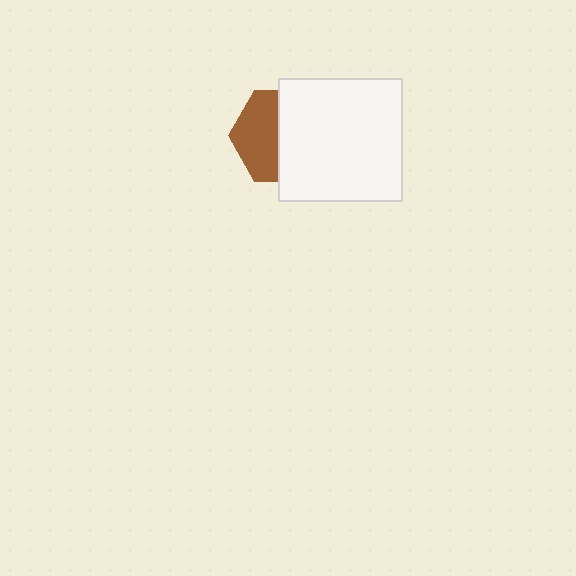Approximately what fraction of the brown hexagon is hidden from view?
Roughly 55% of the brown hexagon is hidden behind the white square.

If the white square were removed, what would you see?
You would see the complete brown hexagon.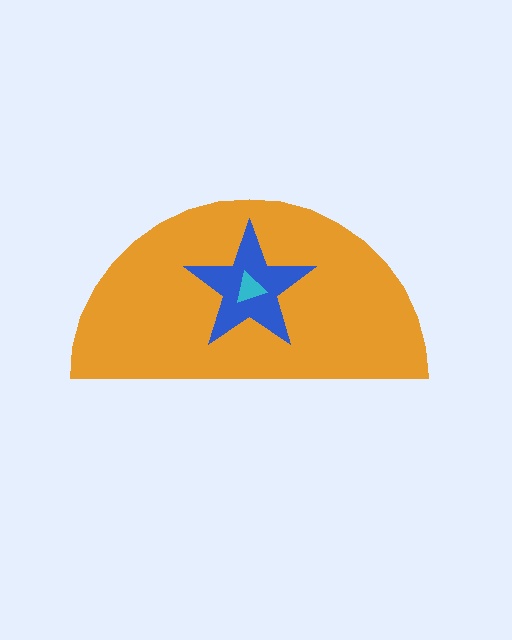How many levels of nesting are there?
3.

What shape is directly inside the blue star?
The cyan triangle.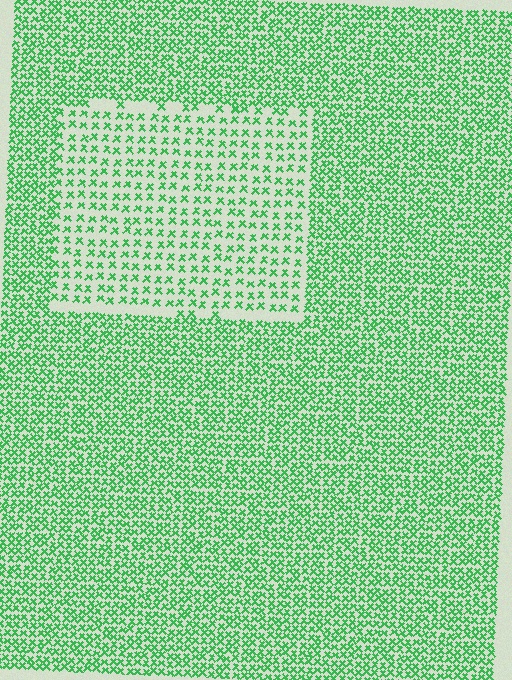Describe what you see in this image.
The image contains small green elements arranged at two different densities. A rectangle-shaped region is visible where the elements are less densely packed than the surrounding area.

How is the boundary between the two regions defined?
The boundary is defined by a change in element density (approximately 2.0x ratio). All elements are the same color, size, and shape.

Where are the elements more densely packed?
The elements are more densely packed outside the rectangle boundary.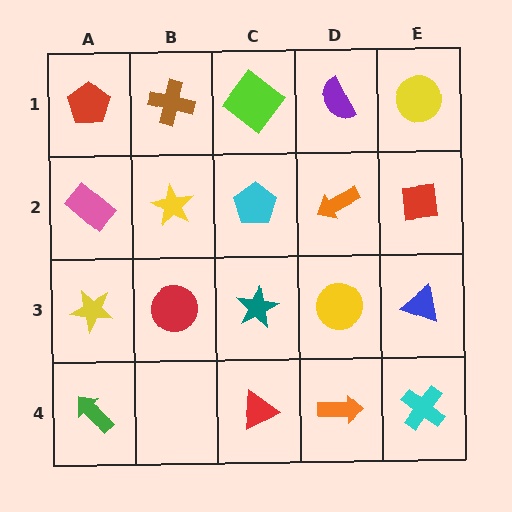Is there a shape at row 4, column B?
No, that cell is empty.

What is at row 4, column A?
A green arrow.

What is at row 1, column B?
A brown cross.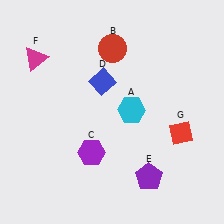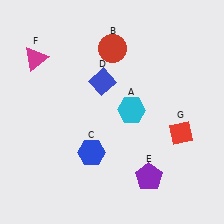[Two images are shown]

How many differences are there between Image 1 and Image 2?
There is 1 difference between the two images.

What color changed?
The hexagon (C) changed from purple in Image 1 to blue in Image 2.